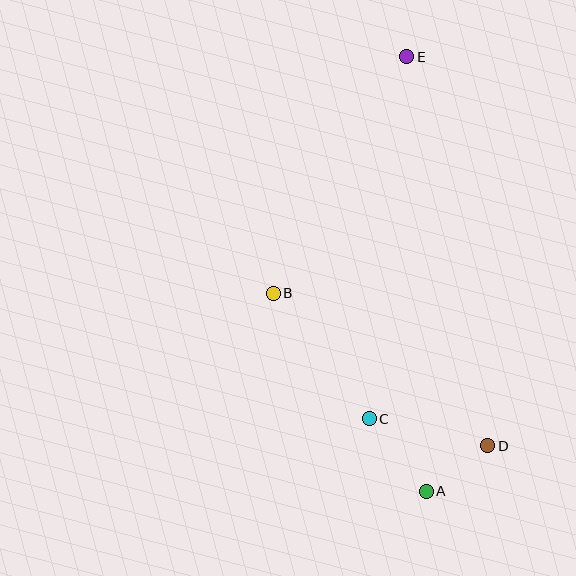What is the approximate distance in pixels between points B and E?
The distance between B and E is approximately 272 pixels.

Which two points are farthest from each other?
Points A and E are farthest from each other.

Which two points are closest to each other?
Points A and D are closest to each other.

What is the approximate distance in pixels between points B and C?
The distance between B and C is approximately 158 pixels.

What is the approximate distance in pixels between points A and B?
The distance between A and B is approximately 250 pixels.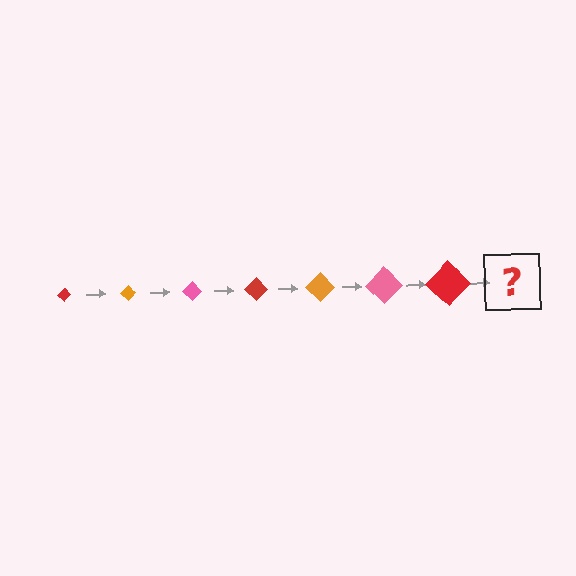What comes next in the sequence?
The next element should be an orange diamond, larger than the previous one.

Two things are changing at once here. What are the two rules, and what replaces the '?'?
The two rules are that the diamond grows larger each step and the color cycles through red, orange, and pink. The '?' should be an orange diamond, larger than the previous one.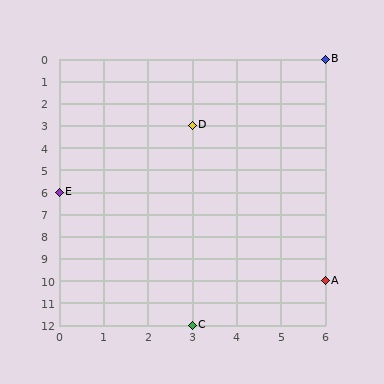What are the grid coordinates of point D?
Point D is at grid coordinates (3, 3).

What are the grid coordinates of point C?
Point C is at grid coordinates (3, 12).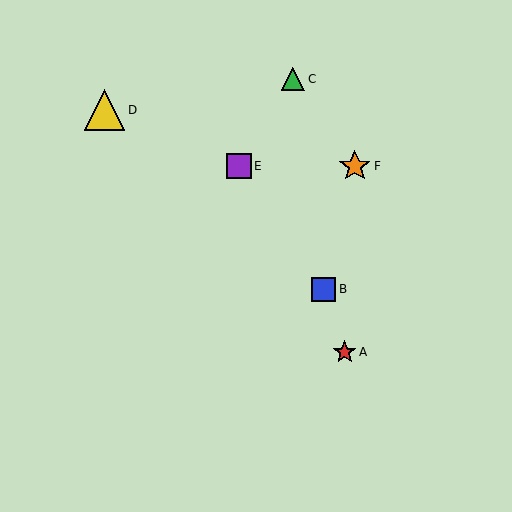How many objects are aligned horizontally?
2 objects (E, F) are aligned horizontally.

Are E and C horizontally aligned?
No, E is at y≈166 and C is at y≈79.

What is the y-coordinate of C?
Object C is at y≈79.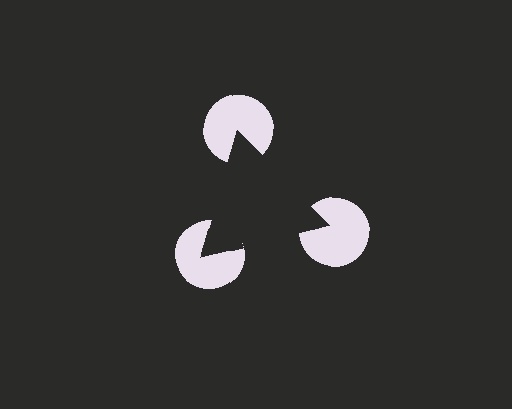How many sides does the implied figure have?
3 sides.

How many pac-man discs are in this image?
There are 3 — one at each vertex of the illusory triangle.